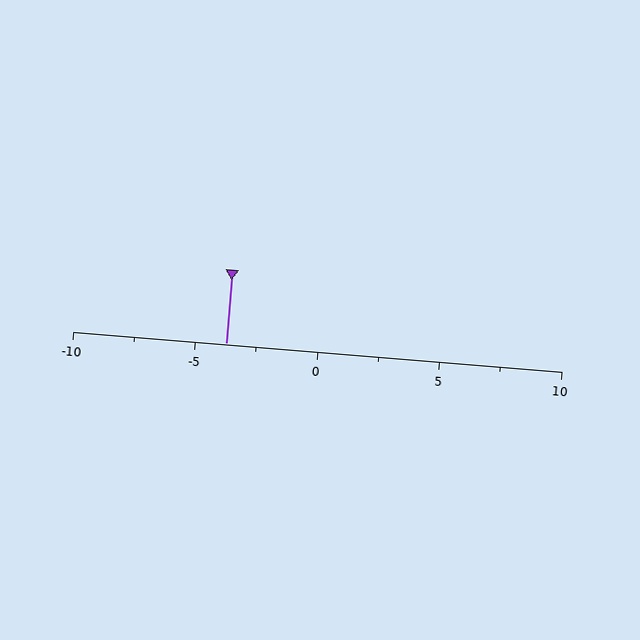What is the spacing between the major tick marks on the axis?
The major ticks are spaced 5 apart.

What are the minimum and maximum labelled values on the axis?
The axis runs from -10 to 10.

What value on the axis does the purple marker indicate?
The marker indicates approximately -3.8.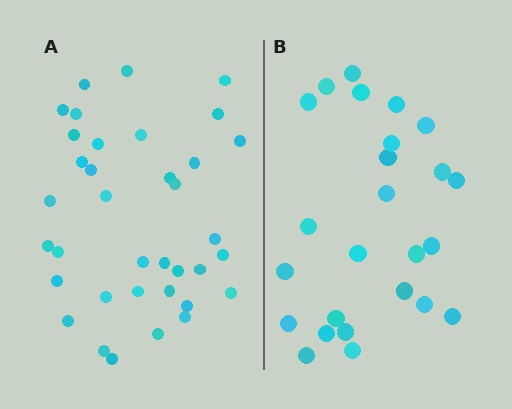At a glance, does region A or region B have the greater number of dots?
Region A (the left region) has more dots.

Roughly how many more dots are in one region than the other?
Region A has roughly 12 or so more dots than region B.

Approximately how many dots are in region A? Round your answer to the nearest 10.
About 40 dots. (The exact count is 36, which rounds to 40.)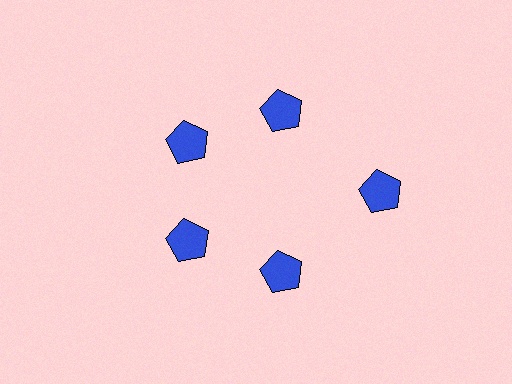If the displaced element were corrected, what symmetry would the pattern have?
It would have 5-fold rotational symmetry — the pattern would map onto itself every 72 degrees.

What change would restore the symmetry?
The symmetry would be restored by moving it inward, back onto the ring so that all 5 pentagons sit at equal angles and equal distance from the center.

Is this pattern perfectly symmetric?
No. The 5 blue pentagons are arranged in a ring, but one element near the 3 o'clock position is pushed outward from the center, breaking the 5-fold rotational symmetry.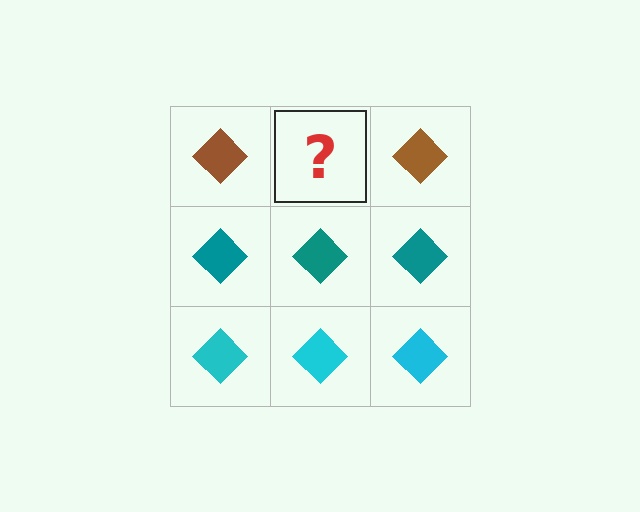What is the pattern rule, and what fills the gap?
The rule is that each row has a consistent color. The gap should be filled with a brown diamond.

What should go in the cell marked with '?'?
The missing cell should contain a brown diamond.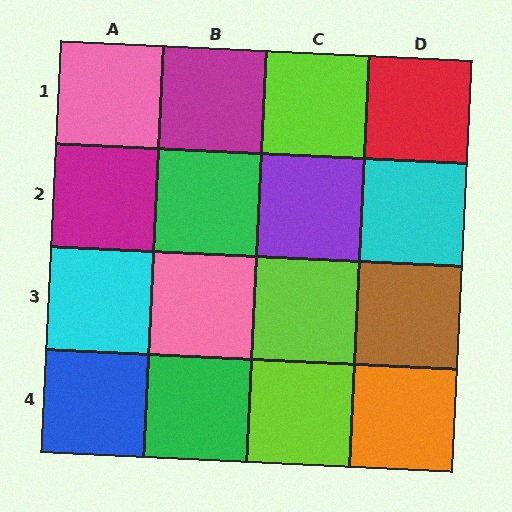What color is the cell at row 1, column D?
Red.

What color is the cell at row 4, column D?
Orange.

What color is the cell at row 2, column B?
Green.